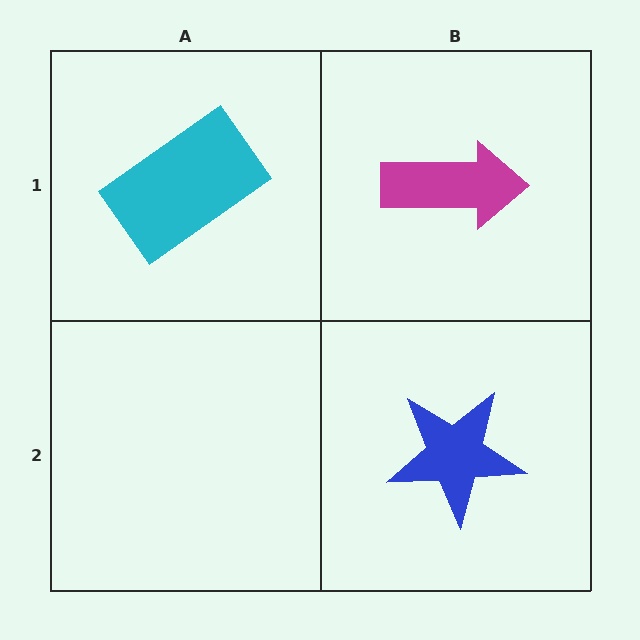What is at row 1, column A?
A cyan rectangle.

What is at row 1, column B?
A magenta arrow.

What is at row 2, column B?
A blue star.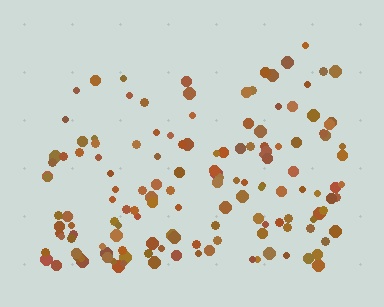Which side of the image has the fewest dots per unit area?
The top.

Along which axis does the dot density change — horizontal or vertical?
Vertical.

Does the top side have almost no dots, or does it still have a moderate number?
Still a moderate number, just noticeably fewer than the bottom.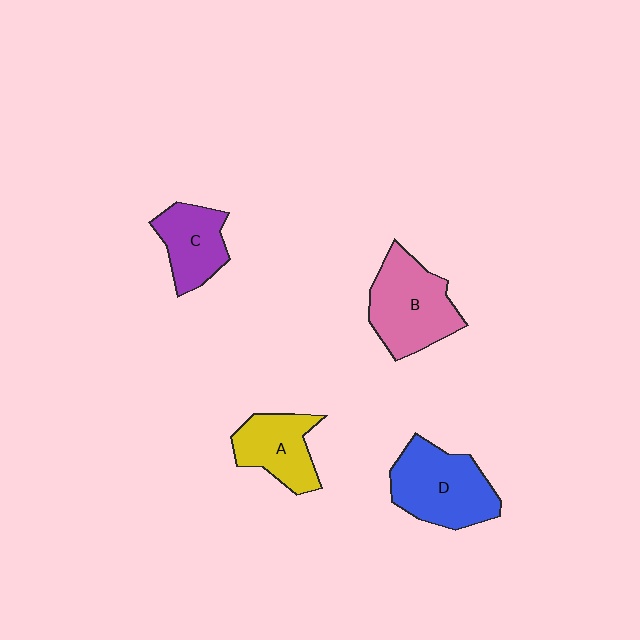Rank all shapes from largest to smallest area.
From largest to smallest: D (blue), B (pink), A (yellow), C (purple).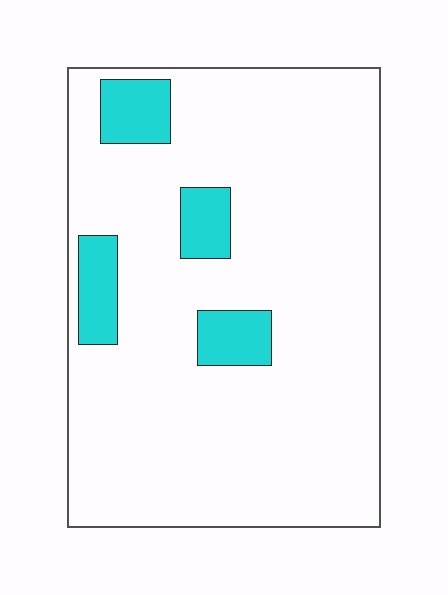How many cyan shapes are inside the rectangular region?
4.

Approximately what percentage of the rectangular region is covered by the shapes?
Approximately 10%.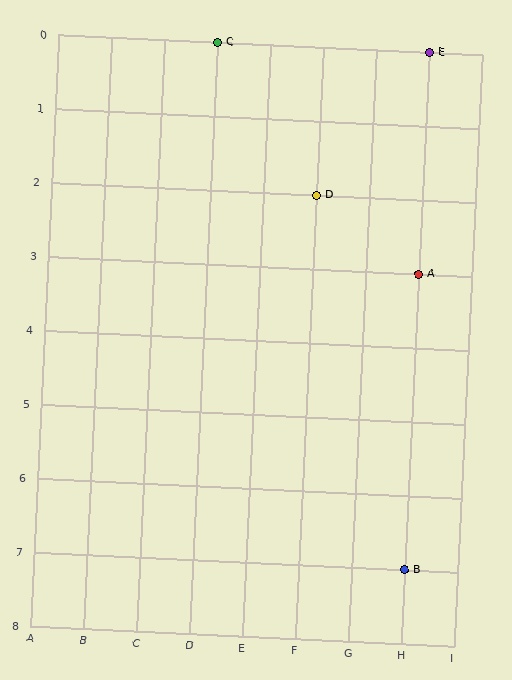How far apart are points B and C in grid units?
Points B and C are 4 columns and 7 rows apart (about 8.1 grid units diagonally).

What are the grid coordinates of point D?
Point D is at grid coordinates (F, 2).